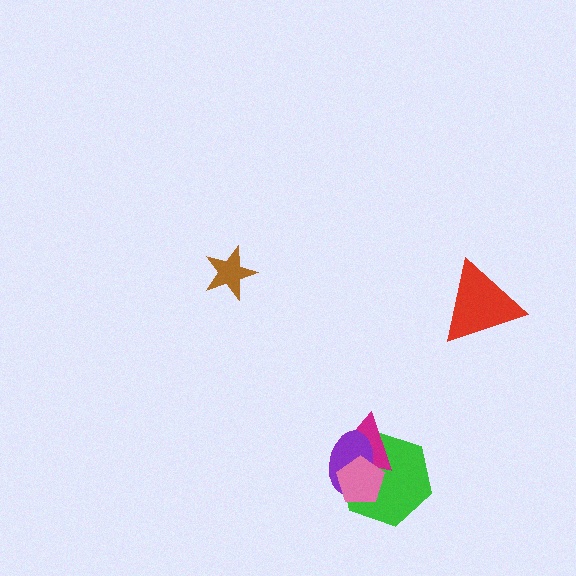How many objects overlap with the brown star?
0 objects overlap with the brown star.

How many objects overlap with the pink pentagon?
3 objects overlap with the pink pentagon.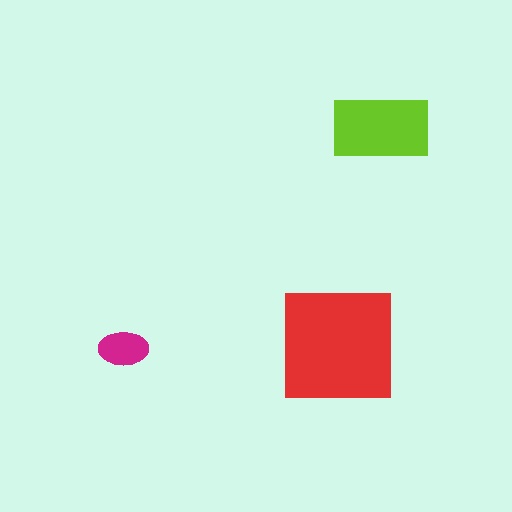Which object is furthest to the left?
The magenta ellipse is leftmost.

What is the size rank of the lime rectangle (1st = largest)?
2nd.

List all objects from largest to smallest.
The red square, the lime rectangle, the magenta ellipse.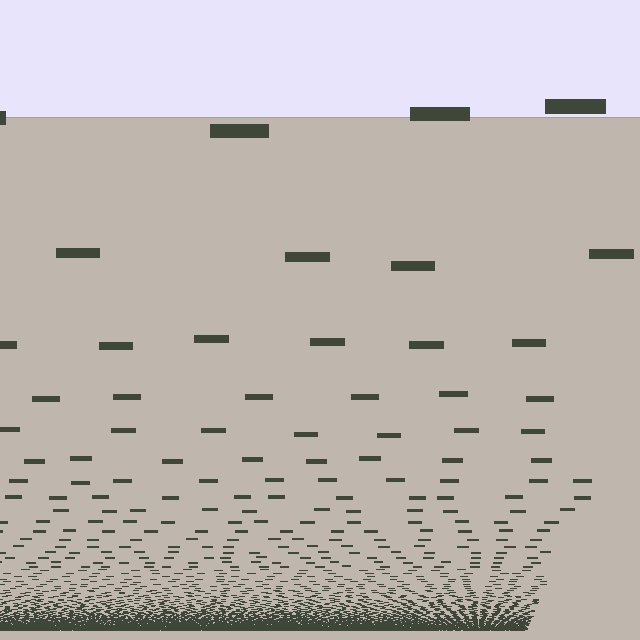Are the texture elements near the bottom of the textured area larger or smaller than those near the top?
Smaller. The gradient is inverted — elements near the bottom are smaller and denser.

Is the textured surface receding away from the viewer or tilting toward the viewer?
The surface appears to tilt toward the viewer. Texture elements get larger and sparser toward the top.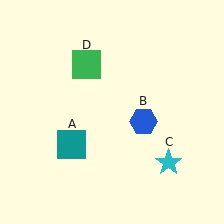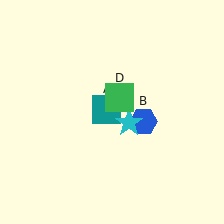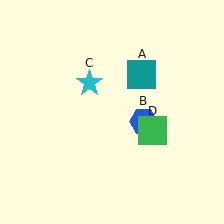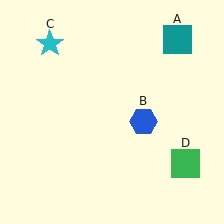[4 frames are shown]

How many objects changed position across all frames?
3 objects changed position: teal square (object A), cyan star (object C), green square (object D).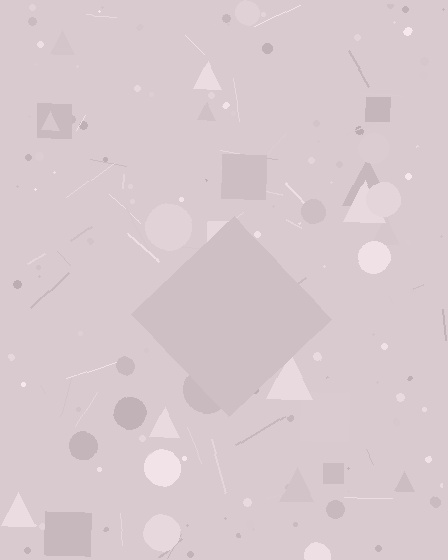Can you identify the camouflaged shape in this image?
The camouflaged shape is a diamond.